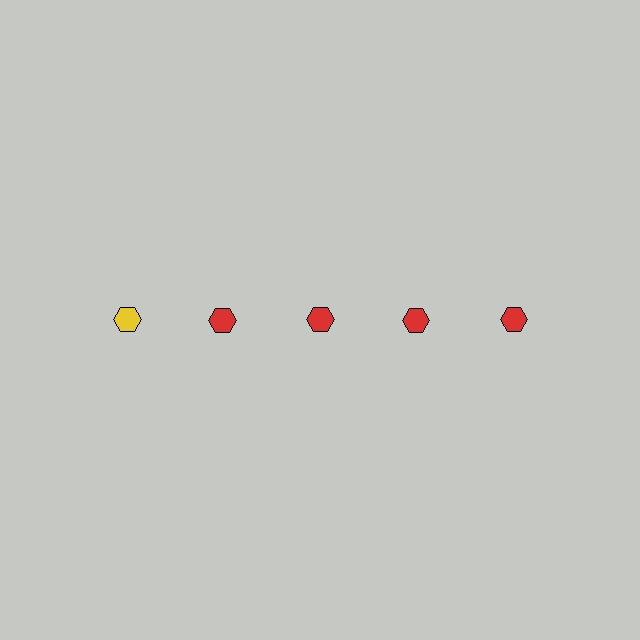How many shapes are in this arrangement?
There are 5 shapes arranged in a grid pattern.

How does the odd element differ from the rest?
It has a different color: yellow instead of red.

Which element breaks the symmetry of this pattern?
The yellow hexagon in the top row, leftmost column breaks the symmetry. All other shapes are red hexagons.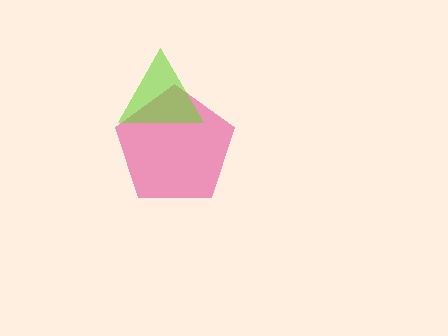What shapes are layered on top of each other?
The layered shapes are: a magenta pentagon, a lime triangle.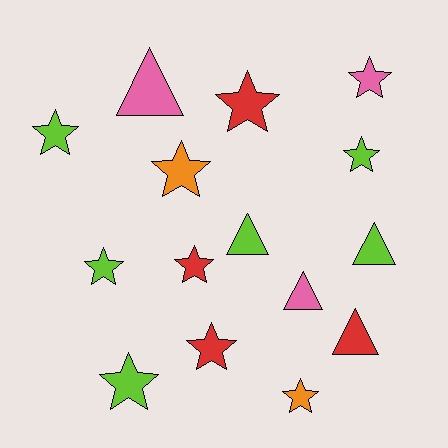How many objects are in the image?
There are 15 objects.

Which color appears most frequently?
Lime, with 6 objects.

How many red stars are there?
There are 3 red stars.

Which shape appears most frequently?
Star, with 10 objects.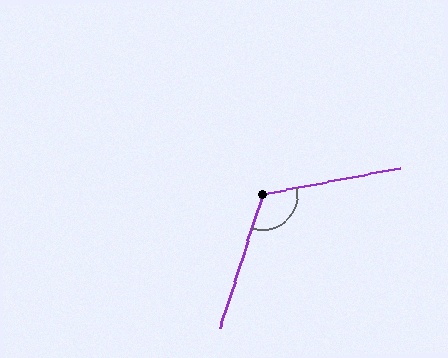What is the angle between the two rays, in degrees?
Approximately 119 degrees.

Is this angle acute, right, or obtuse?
It is obtuse.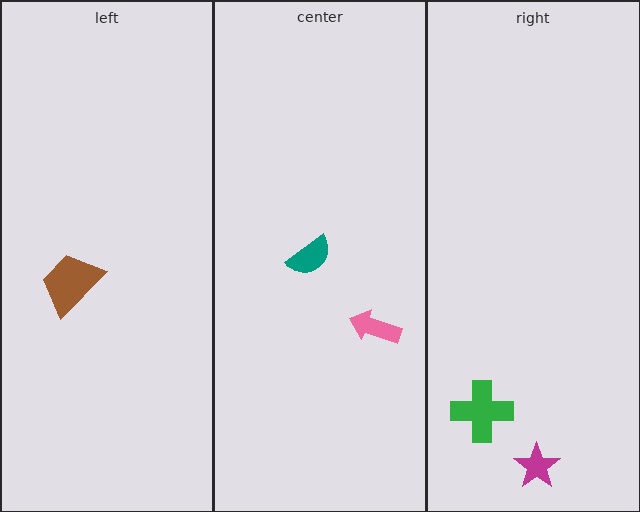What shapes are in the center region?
The pink arrow, the teal semicircle.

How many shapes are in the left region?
1.